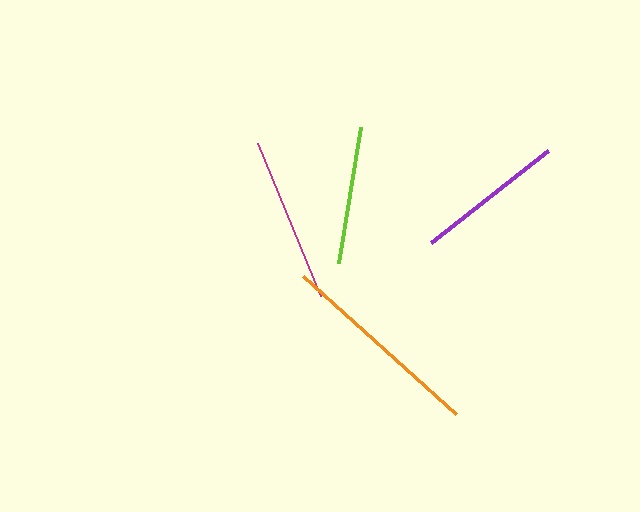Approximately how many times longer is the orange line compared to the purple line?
The orange line is approximately 1.4 times the length of the purple line.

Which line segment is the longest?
The orange line is the longest at approximately 206 pixels.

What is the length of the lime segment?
The lime segment is approximately 138 pixels long.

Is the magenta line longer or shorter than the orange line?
The orange line is longer than the magenta line.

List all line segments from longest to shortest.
From longest to shortest: orange, magenta, purple, lime.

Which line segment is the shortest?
The lime line is the shortest at approximately 138 pixels.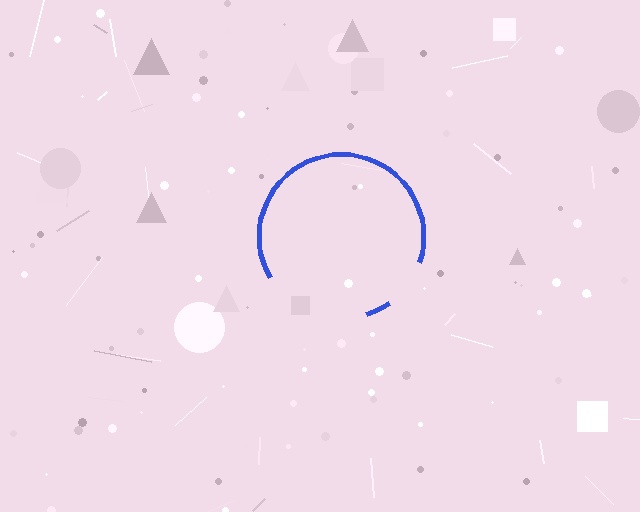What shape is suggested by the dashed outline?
The dashed outline suggests a circle.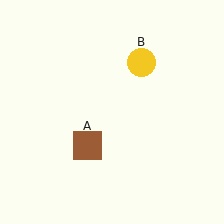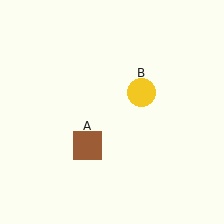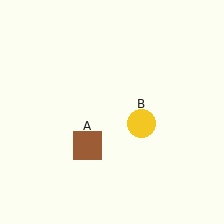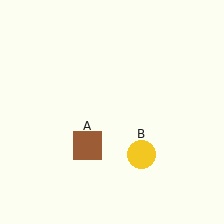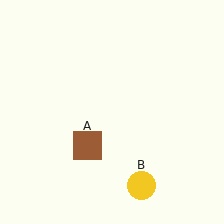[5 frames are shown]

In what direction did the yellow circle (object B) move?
The yellow circle (object B) moved down.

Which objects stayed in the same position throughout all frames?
Brown square (object A) remained stationary.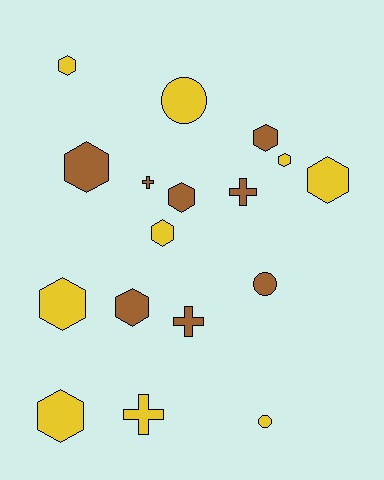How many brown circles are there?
There is 1 brown circle.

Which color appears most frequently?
Yellow, with 9 objects.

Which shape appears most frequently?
Hexagon, with 10 objects.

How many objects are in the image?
There are 17 objects.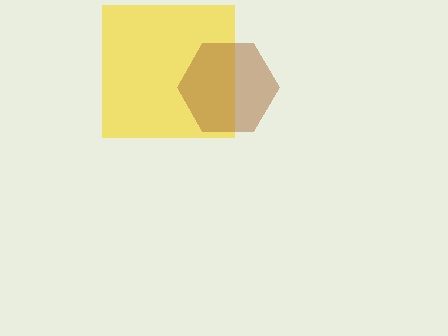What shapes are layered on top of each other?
The layered shapes are: a yellow square, a brown hexagon.